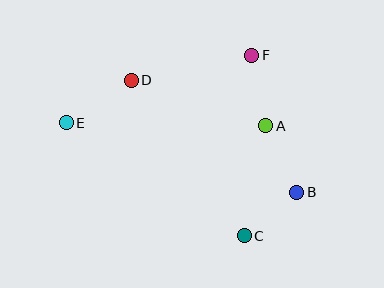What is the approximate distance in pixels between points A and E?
The distance between A and E is approximately 200 pixels.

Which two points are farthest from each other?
Points B and E are farthest from each other.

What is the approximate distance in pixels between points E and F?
The distance between E and F is approximately 197 pixels.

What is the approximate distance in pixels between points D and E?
The distance between D and E is approximately 78 pixels.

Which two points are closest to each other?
Points B and C are closest to each other.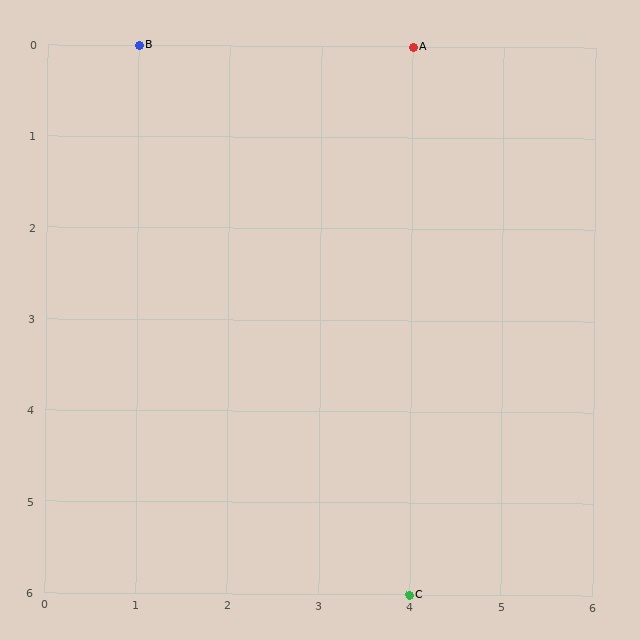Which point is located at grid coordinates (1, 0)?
Point B is at (1, 0).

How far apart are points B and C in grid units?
Points B and C are 3 columns and 6 rows apart (about 6.7 grid units diagonally).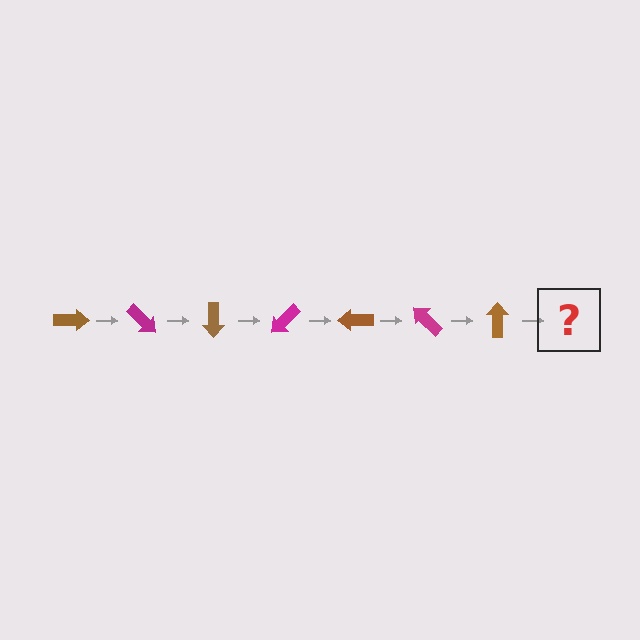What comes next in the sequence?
The next element should be a magenta arrow, rotated 315 degrees from the start.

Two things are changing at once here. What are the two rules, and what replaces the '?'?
The two rules are that it rotates 45 degrees each step and the color cycles through brown and magenta. The '?' should be a magenta arrow, rotated 315 degrees from the start.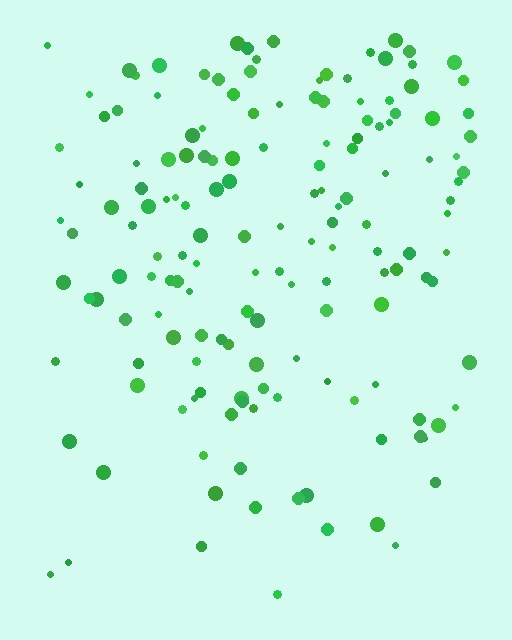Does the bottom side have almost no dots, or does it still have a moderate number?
Still a moderate number, just noticeably fewer than the top.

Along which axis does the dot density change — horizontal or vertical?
Vertical.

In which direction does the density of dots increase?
From bottom to top, with the top side densest.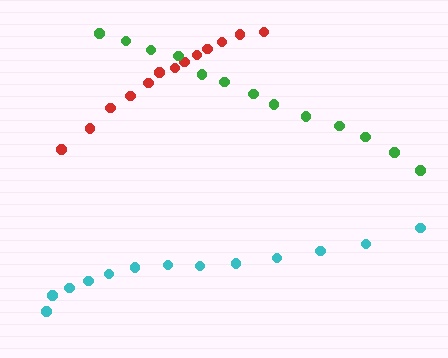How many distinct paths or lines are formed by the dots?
There are 3 distinct paths.